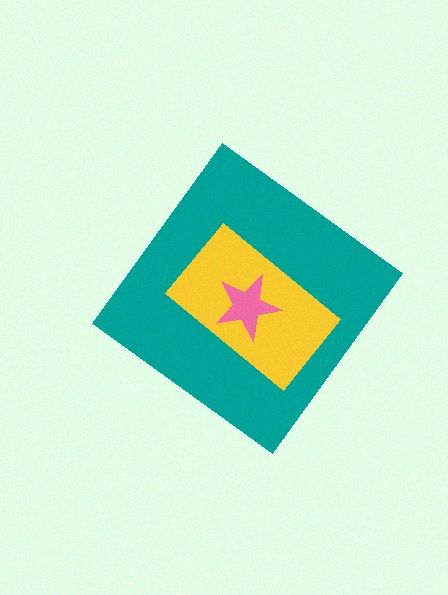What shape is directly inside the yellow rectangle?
The pink star.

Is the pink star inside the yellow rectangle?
Yes.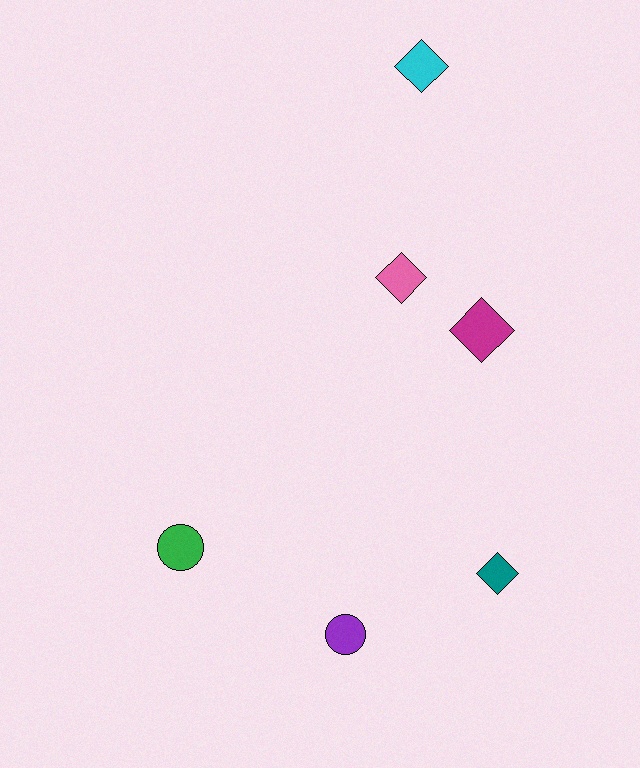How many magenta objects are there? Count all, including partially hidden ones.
There is 1 magenta object.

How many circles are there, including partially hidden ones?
There are 2 circles.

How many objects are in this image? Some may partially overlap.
There are 6 objects.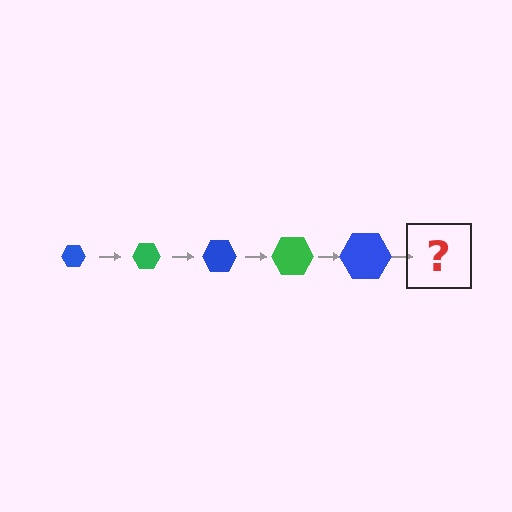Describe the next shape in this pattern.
It should be a green hexagon, larger than the previous one.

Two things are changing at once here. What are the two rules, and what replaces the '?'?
The two rules are that the hexagon grows larger each step and the color cycles through blue and green. The '?' should be a green hexagon, larger than the previous one.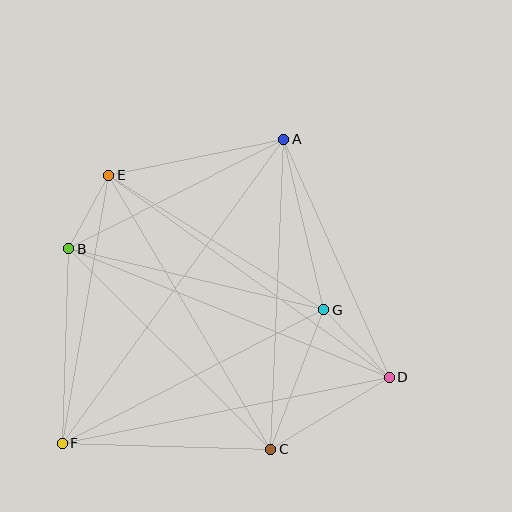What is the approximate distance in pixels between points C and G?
The distance between C and G is approximately 149 pixels.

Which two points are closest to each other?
Points B and E are closest to each other.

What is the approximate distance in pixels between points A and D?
The distance between A and D is approximately 260 pixels.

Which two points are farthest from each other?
Points A and F are farthest from each other.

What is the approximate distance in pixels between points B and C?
The distance between B and C is approximately 284 pixels.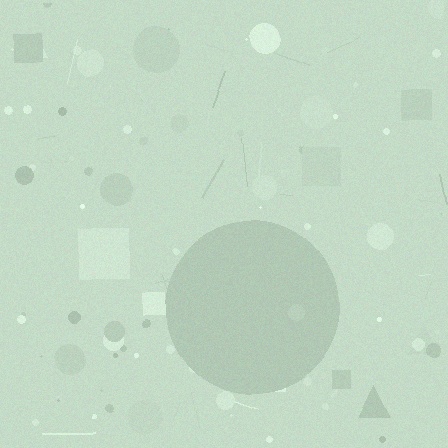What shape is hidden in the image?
A circle is hidden in the image.